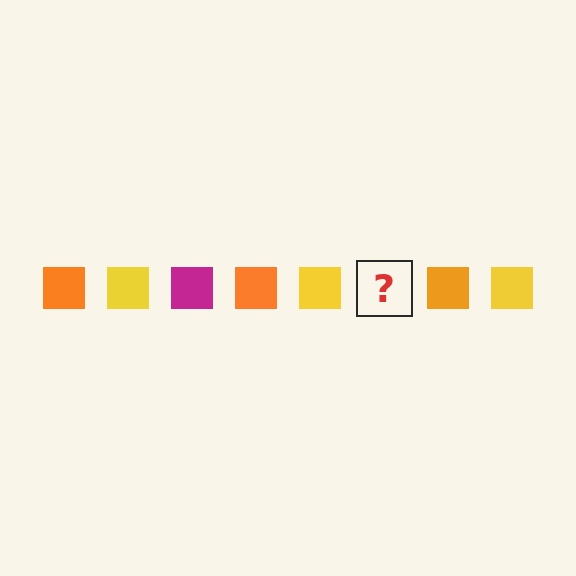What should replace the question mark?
The question mark should be replaced with a magenta square.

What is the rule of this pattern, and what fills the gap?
The rule is that the pattern cycles through orange, yellow, magenta squares. The gap should be filled with a magenta square.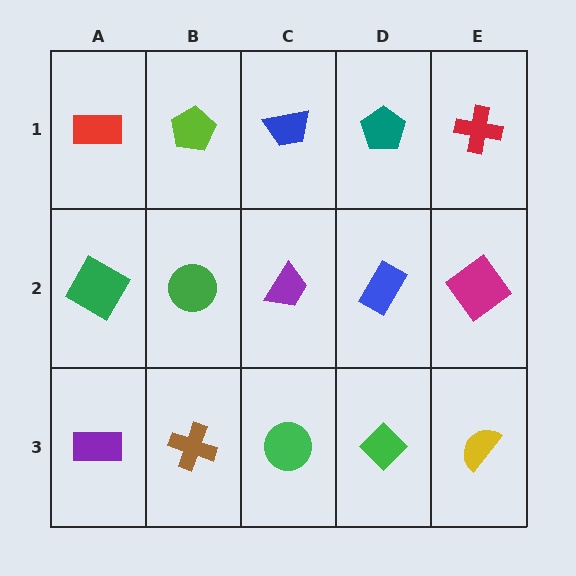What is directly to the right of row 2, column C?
A blue rectangle.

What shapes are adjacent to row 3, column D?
A blue rectangle (row 2, column D), a green circle (row 3, column C), a yellow semicircle (row 3, column E).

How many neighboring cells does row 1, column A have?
2.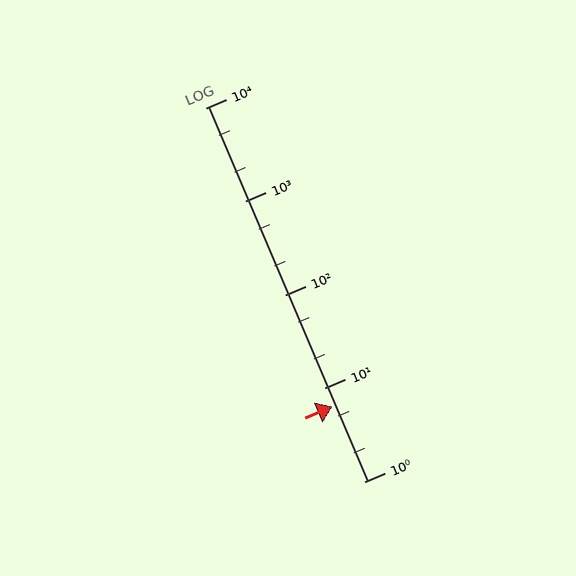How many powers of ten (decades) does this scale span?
The scale spans 4 decades, from 1 to 10000.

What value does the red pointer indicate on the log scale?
The pointer indicates approximately 6.4.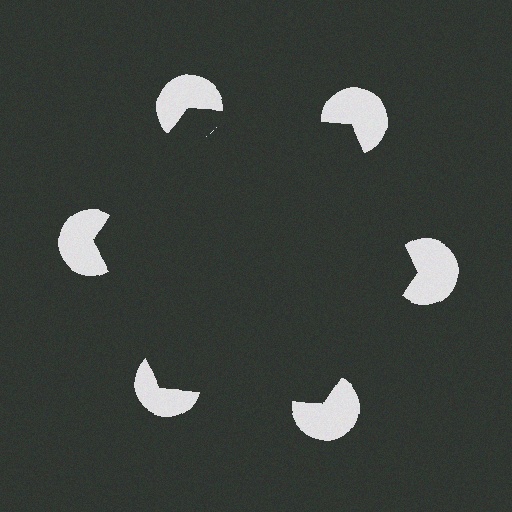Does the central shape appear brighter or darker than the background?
It typically appears slightly darker than the background, even though no actual brightness change is drawn.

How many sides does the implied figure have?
6 sides.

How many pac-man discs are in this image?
There are 6 — one at each vertex of the illusory hexagon.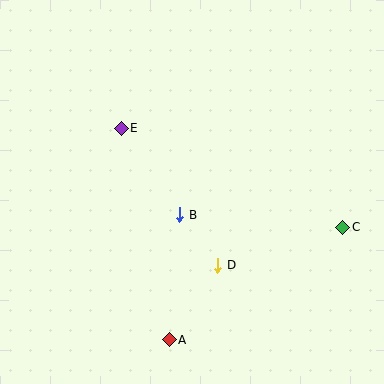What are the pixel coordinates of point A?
Point A is at (169, 340).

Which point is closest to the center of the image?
Point B at (179, 215) is closest to the center.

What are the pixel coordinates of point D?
Point D is at (218, 265).